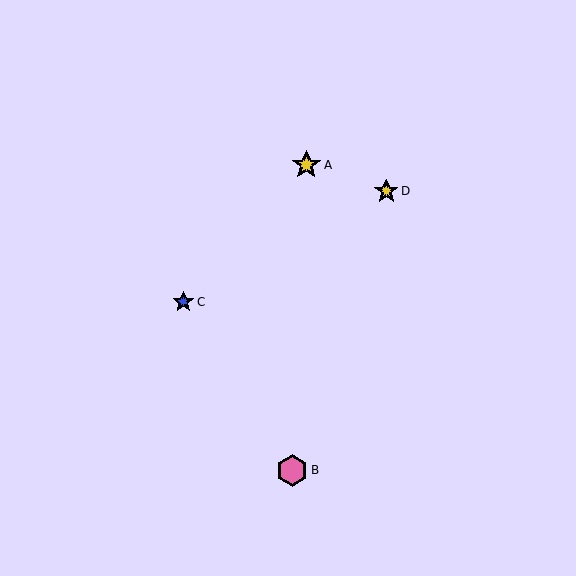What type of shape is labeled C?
Shape C is a blue star.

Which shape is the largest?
The pink hexagon (labeled B) is the largest.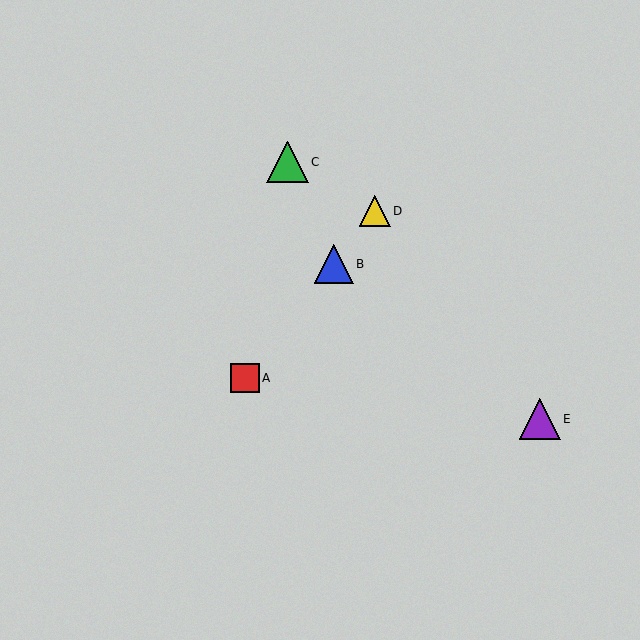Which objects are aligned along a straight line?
Objects A, B, D are aligned along a straight line.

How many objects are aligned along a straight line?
3 objects (A, B, D) are aligned along a straight line.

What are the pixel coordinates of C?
Object C is at (288, 162).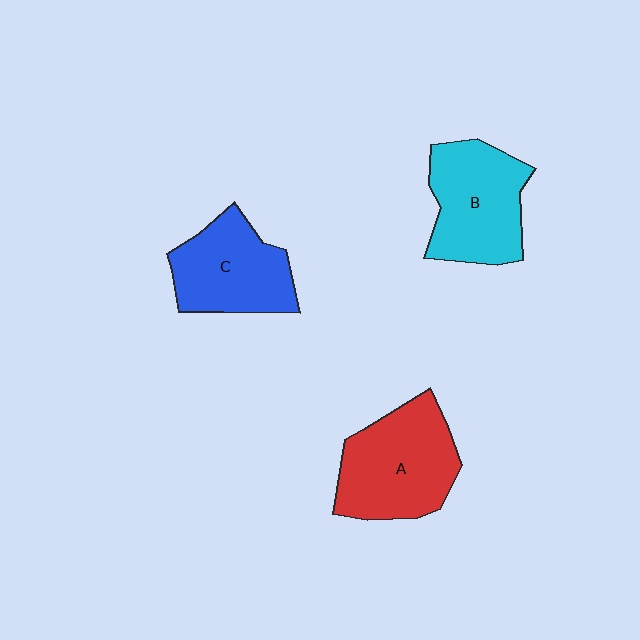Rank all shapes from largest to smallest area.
From largest to smallest: A (red), B (cyan), C (blue).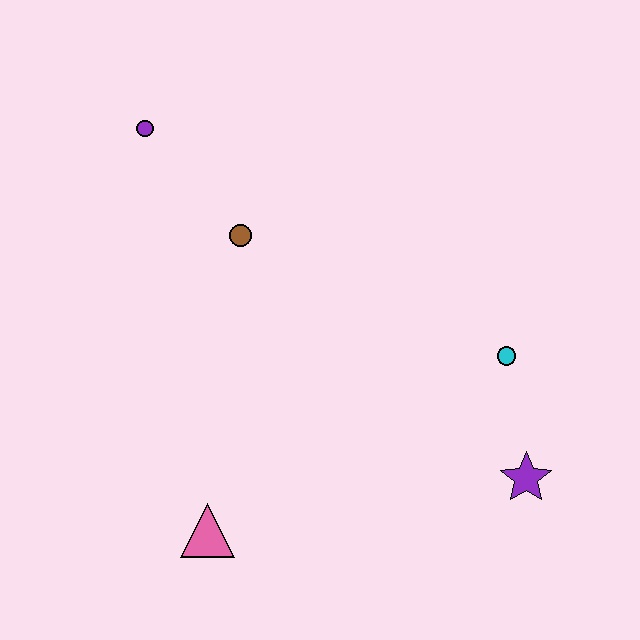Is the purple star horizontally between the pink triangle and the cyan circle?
No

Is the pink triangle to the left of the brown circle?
Yes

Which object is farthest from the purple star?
The purple circle is farthest from the purple star.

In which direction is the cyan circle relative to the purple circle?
The cyan circle is to the right of the purple circle.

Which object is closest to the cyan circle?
The purple star is closest to the cyan circle.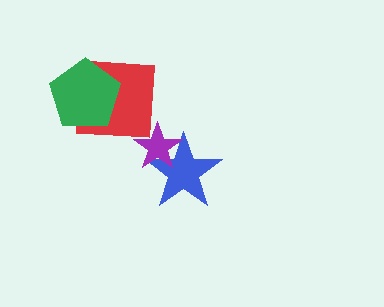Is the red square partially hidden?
Yes, it is partially covered by another shape.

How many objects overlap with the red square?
1 object overlaps with the red square.